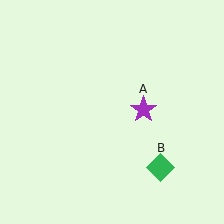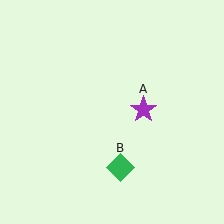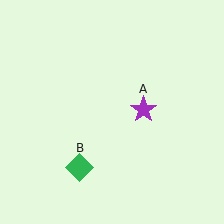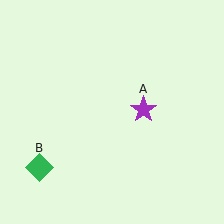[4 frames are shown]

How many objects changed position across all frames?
1 object changed position: green diamond (object B).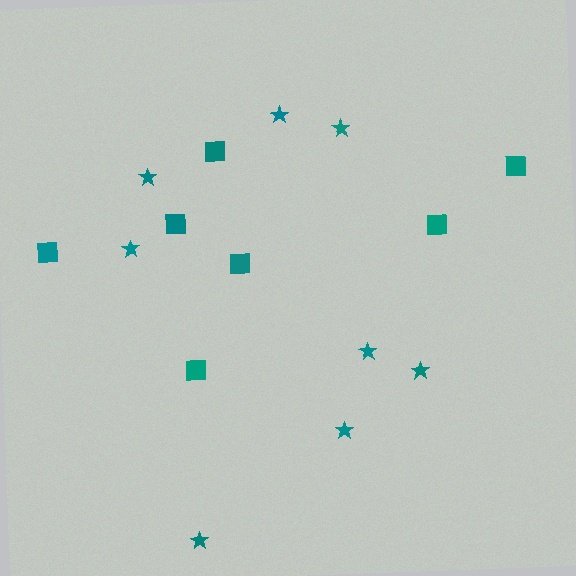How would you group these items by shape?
There are 2 groups: one group of squares (7) and one group of stars (8).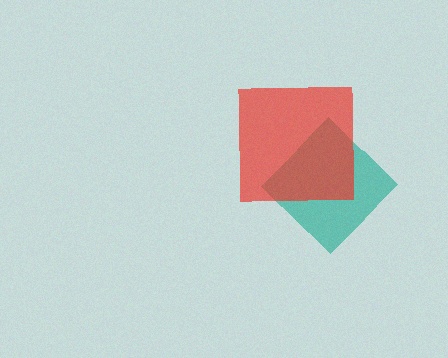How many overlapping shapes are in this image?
There are 2 overlapping shapes in the image.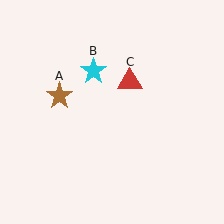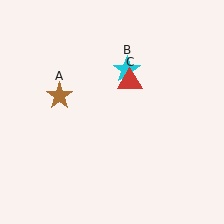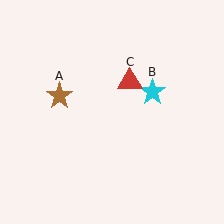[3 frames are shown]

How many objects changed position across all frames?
1 object changed position: cyan star (object B).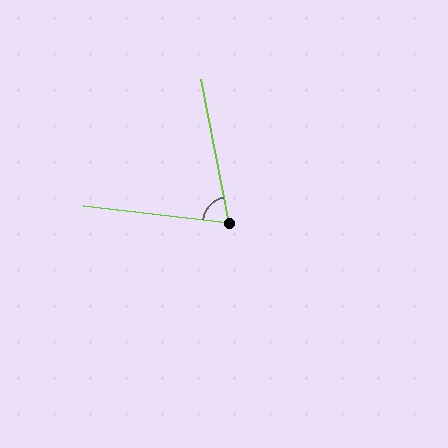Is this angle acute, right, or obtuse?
It is acute.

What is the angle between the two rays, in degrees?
Approximately 73 degrees.